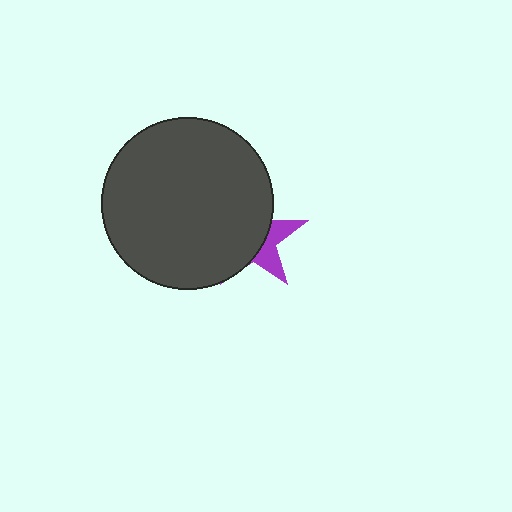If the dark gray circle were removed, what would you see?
You would see the complete purple star.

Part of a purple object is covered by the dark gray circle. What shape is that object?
It is a star.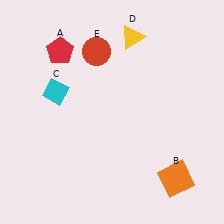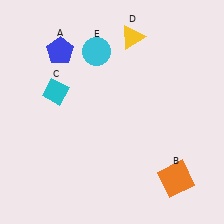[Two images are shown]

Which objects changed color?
A changed from red to blue. E changed from red to cyan.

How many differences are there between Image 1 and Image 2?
There are 2 differences between the two images.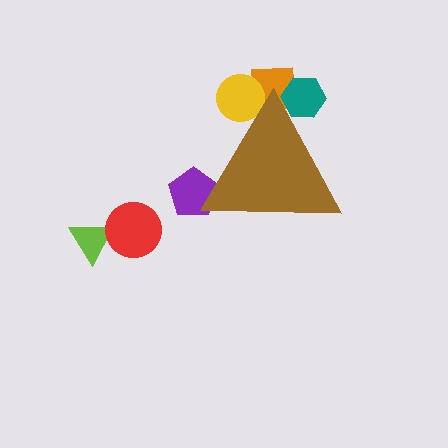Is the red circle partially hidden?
No, the red circle is fully visible.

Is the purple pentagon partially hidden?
Yes, the purple pentagon is partially hidden behind the brown triangle.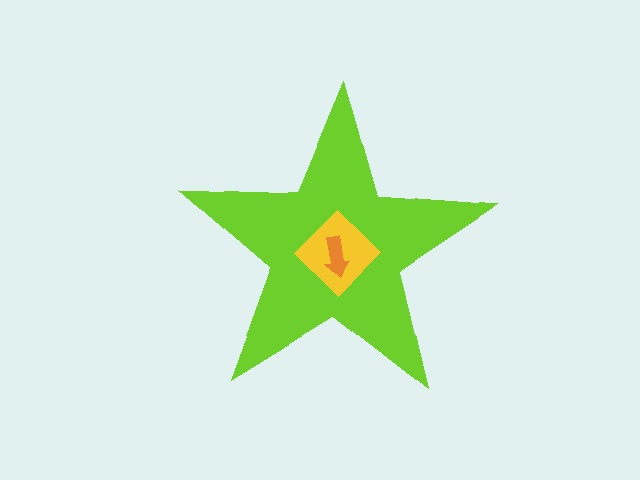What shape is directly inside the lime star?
The yellow diamond.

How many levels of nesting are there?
3.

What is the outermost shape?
The lime star.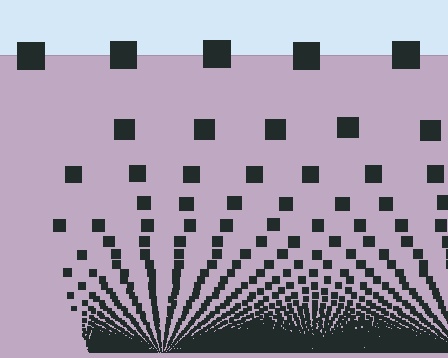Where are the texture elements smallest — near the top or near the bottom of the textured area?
Near the bottom.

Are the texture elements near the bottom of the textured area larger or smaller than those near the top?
Smaller. The gradient is inverted — elements near the bottom are smaller and denser.